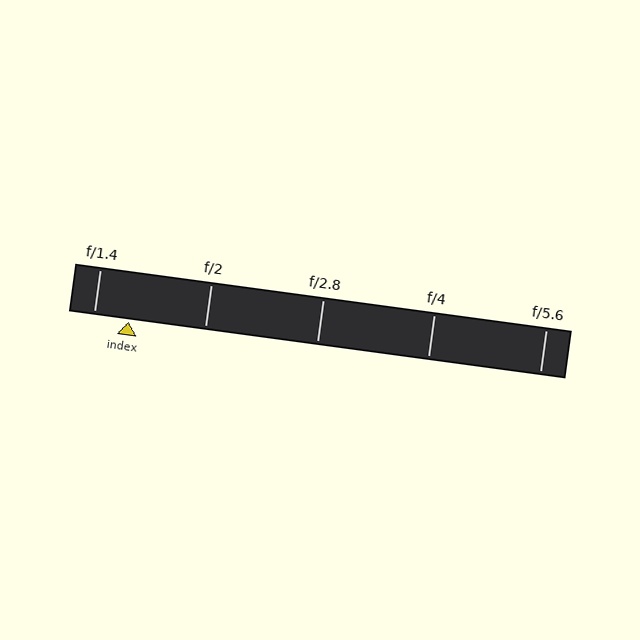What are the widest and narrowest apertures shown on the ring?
The widest aperture shown is f/1.4 and the narrowest is f/5.6.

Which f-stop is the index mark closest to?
The index mark is closest to f/1.4.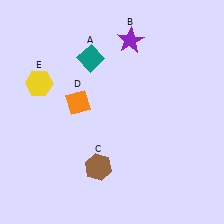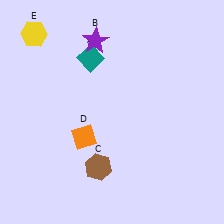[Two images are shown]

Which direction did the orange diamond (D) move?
The orange diamond (D) moved down.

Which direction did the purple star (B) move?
The purple star (B) moved left.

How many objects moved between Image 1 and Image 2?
3 objects moved between the two images.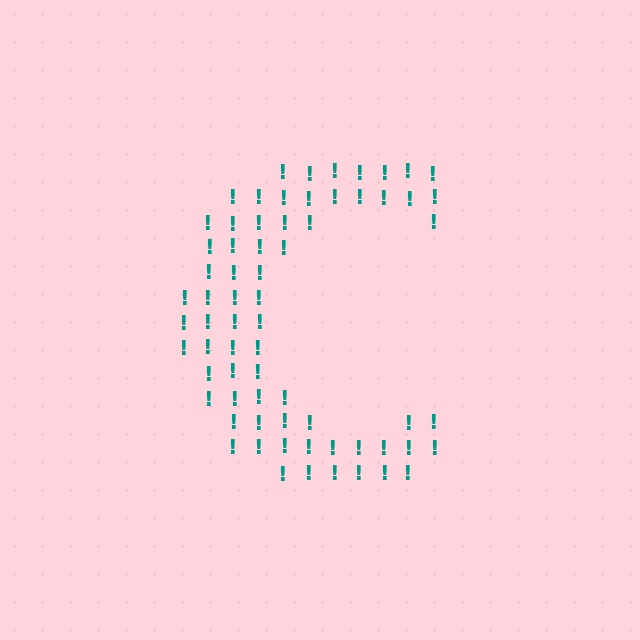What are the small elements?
The small elements are exclamation marks.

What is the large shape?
The large shape is the letter C.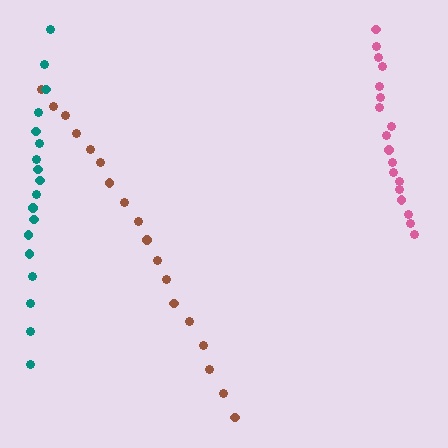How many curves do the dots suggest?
There are 3 distinct paths.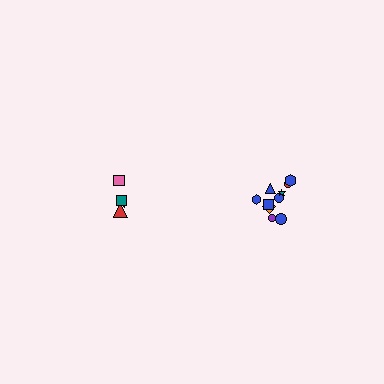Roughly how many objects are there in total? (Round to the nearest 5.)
Roughly 15 objects in total.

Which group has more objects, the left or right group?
The right group.